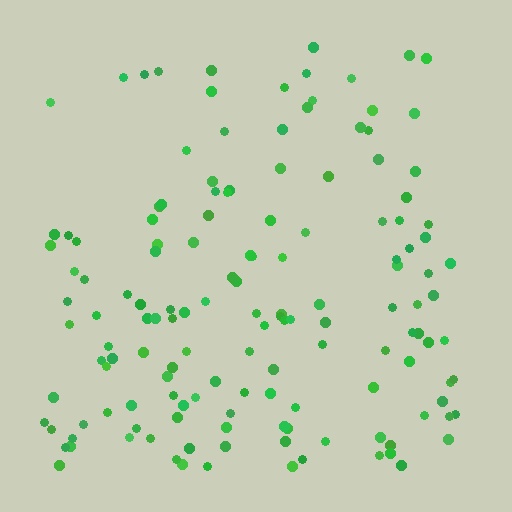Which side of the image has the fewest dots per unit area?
The top.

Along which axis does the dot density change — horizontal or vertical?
Vertical.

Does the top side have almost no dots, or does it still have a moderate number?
Still a moderate number, just noticeably fewer than the bottom.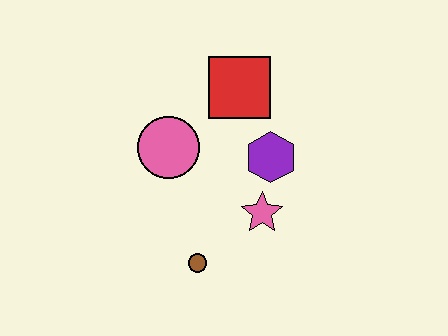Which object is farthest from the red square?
The brown circle is farthest from the red square.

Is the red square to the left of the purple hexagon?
Yes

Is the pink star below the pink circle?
Yes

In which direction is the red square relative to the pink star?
The red square is above the pink star.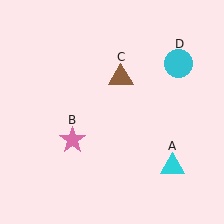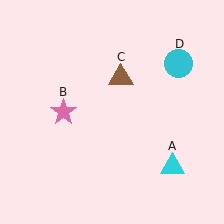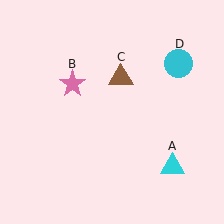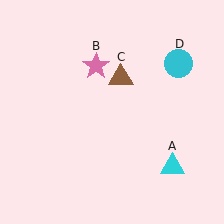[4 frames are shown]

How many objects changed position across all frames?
1 object changed position: pink star (object B).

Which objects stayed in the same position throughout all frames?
Cyan triangle (object A) and brown triangle (object C) and cyan circle (object D) remained stationary.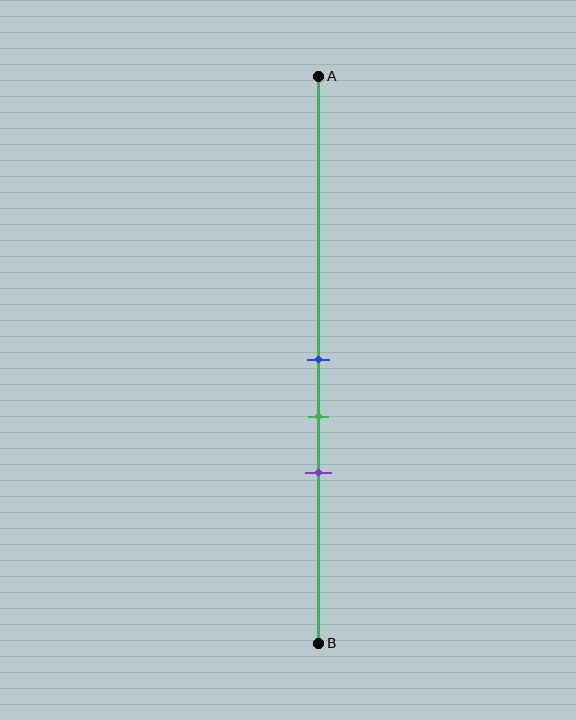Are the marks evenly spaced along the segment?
Yes, the marks are approximately evenly spaced.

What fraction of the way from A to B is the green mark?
The green mark is approximately 60% (0.6) of the way from A to B.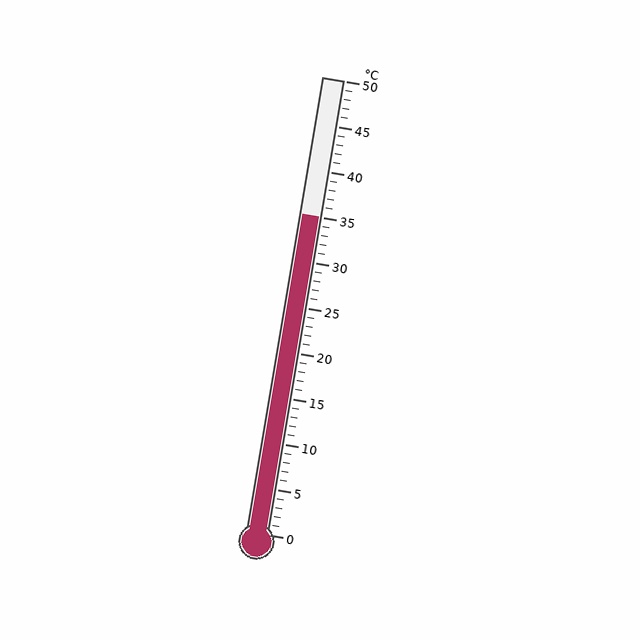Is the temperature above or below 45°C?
The temperature is below 45°C.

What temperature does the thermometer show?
The thermometer shows approximately 35°C.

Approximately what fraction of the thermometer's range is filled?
The thermometer is filled to approximately 70% of its range.